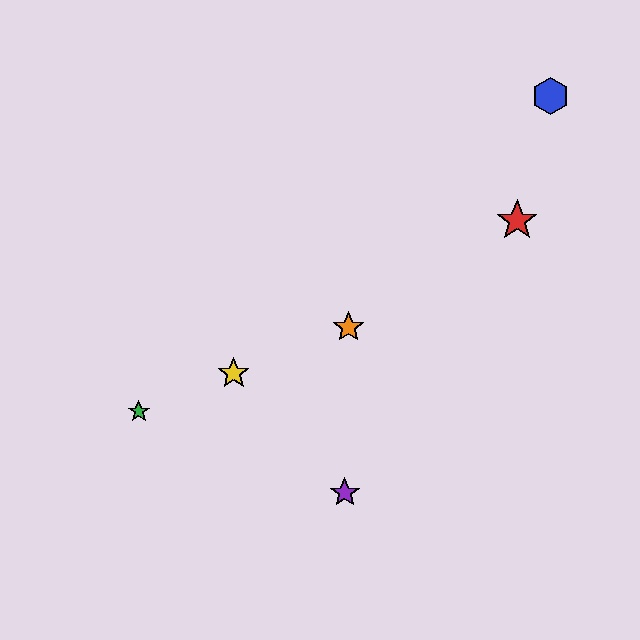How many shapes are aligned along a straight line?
3 shapes (the green star, the yellow star, the orange star) are aligned along a straight line.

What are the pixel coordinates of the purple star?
The purple star is at (345, 493).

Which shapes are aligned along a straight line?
The green star, the yellow star, the orange star are aligned along a straight line.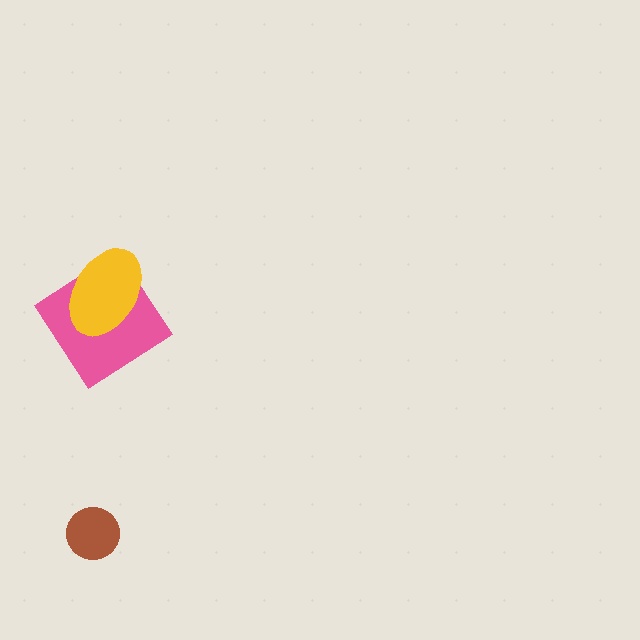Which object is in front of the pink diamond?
The yellow ellipse is in front of the pink diamond.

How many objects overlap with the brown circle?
0 objects overlap with the brown circle.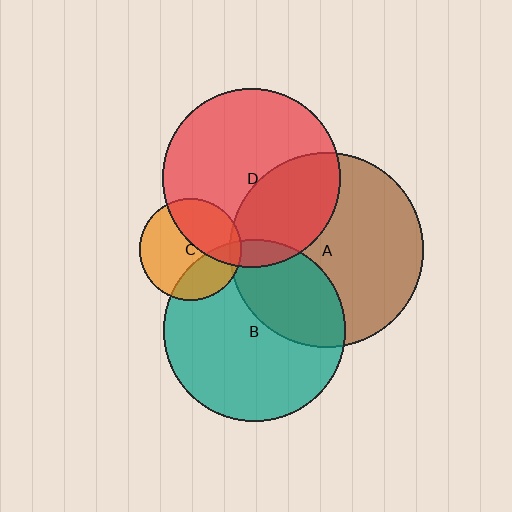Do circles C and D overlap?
Yes.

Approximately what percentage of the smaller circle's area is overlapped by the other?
Approximately 40%.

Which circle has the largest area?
Circle A (brown).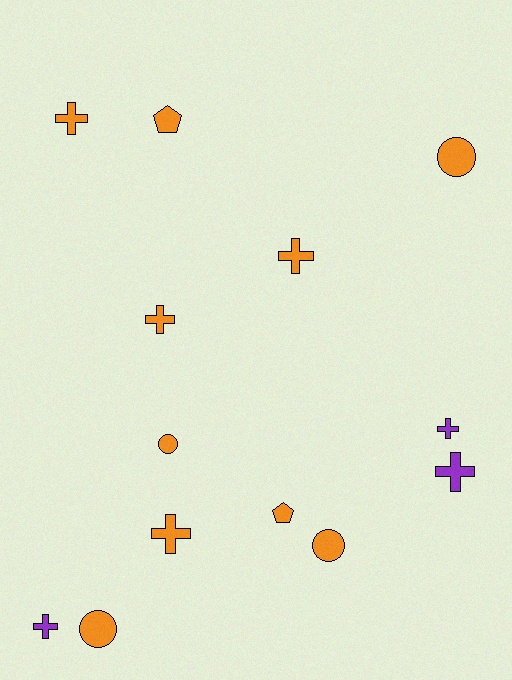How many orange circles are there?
There are 4 orange circles.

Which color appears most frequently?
Orange, with 10 objects.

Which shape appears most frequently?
Cross, with 7 objects.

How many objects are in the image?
There are 13 objects.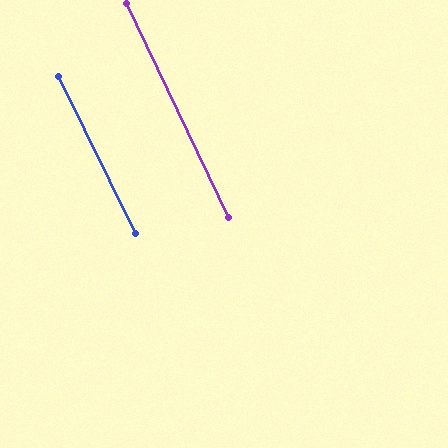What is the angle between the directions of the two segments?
Approximately 1 degree.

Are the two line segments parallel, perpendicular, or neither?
Parallel — their directions differ by only 1.0°.